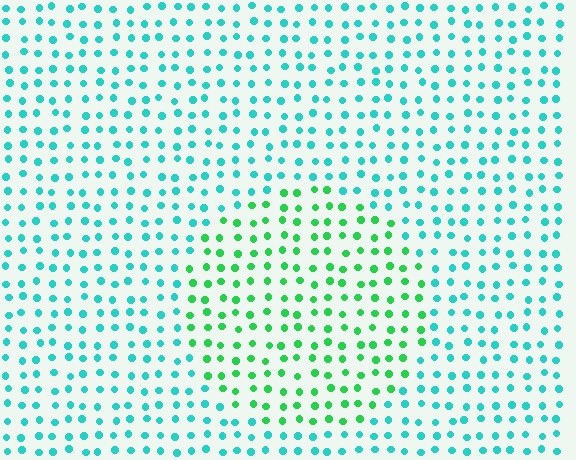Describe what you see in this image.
The image is filled with small cyan elements in a uniform arrangement. A circle-shaped region is visible where the elements are tinted to a slightly different hue, forming a subtle color boundary.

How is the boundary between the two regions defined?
The boundary is defined purely by a slight shift in hue (about 42 degrees). Spacing, size, and orientation are identical on both sides.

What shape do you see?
I see a circle.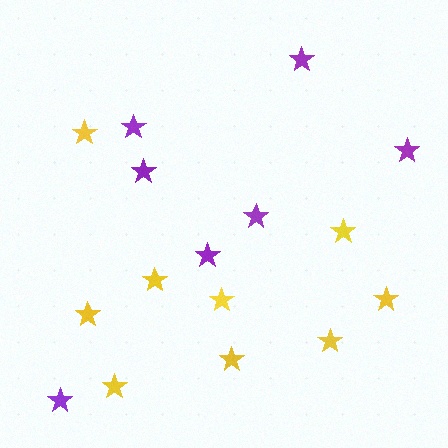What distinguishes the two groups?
There are 2 groups: one group of yellow stars (9) and one group of purple stars (7).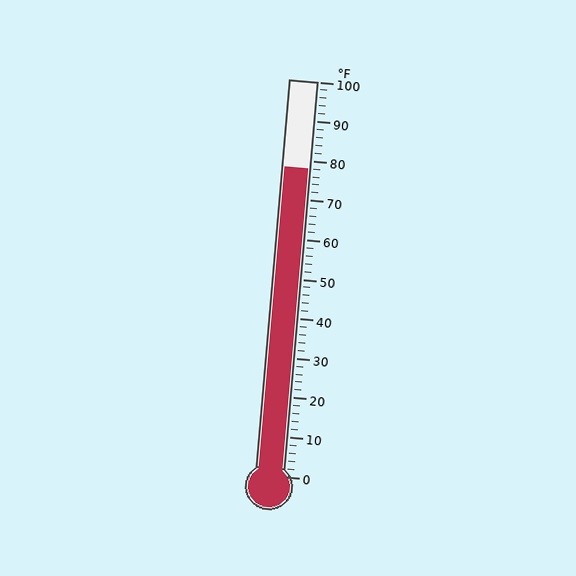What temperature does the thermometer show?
The thermometer shows approximately 78°F.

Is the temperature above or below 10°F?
The temperature is above 10°F.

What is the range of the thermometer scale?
The thermometer scale ranges from 0°F to 100°F.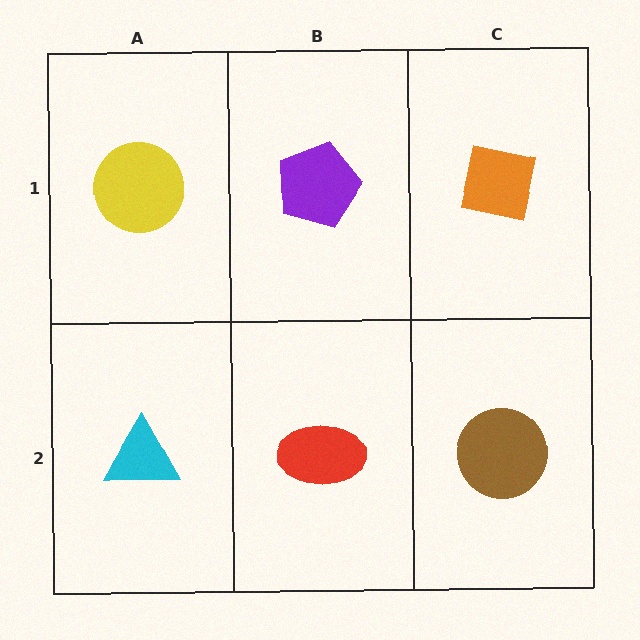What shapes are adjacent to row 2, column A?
A yellow circle (row 1, column A), a red ellipse (row 2, column B).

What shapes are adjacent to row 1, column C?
A brown circle (row 2, column C), a purple pentagon (row 1, column B).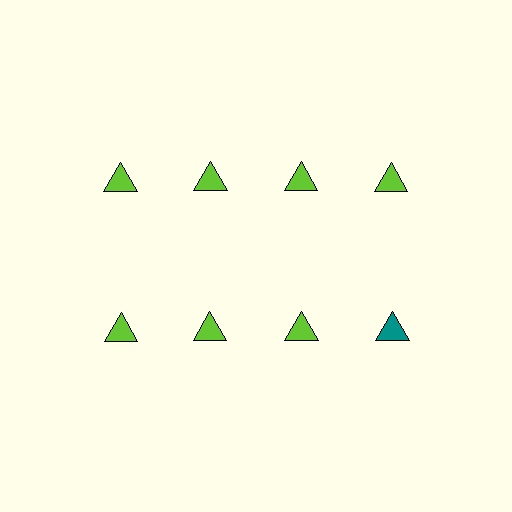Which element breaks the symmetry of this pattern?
The teal triangle in the second row, second from right column breaks the symmetry. All other shapes are lime triangles.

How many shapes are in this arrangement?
There are 8 shapes arranged in a grid pattern.